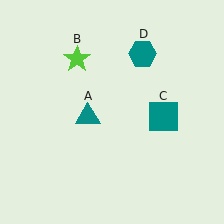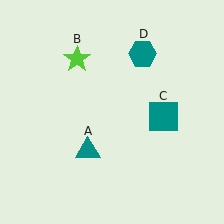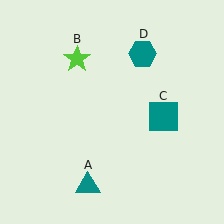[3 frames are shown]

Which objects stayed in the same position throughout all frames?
Lime star (object B) and teal square (object C) and teal hexagon (object D) remained stationary.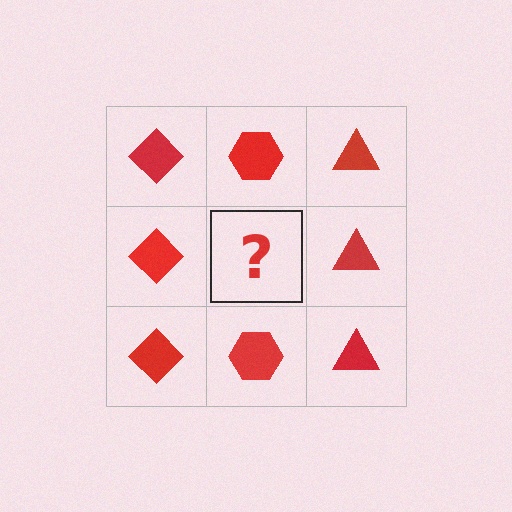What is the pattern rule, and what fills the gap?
The rule is that each column has a consistent shape. The gap should be filled with a red hexagon.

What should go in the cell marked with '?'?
The missing cell should contain a red hexagon.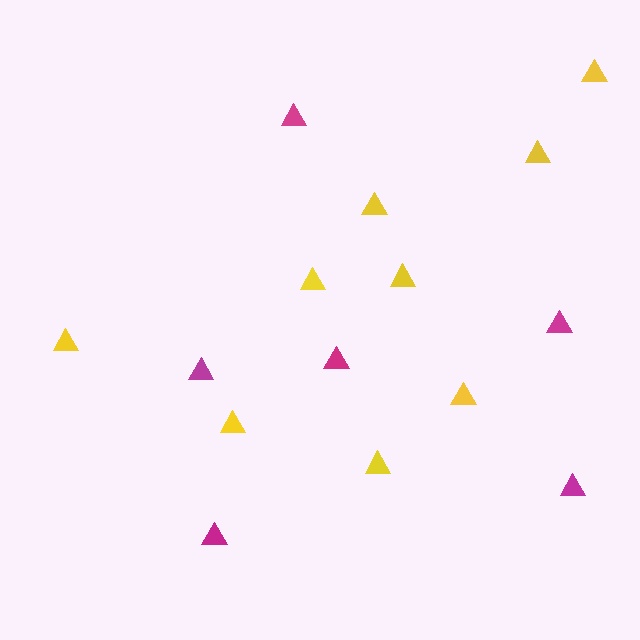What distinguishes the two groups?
There are 2 groups: one group of yellow triangles (9) and one group of magenta triangles (6).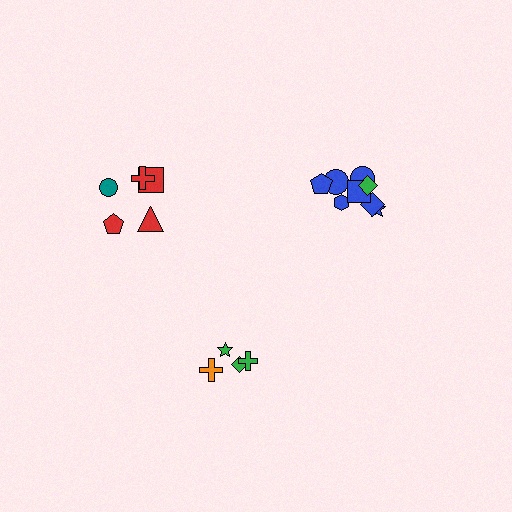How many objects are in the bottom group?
There are 4 objects.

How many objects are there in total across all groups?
There are 17 objects.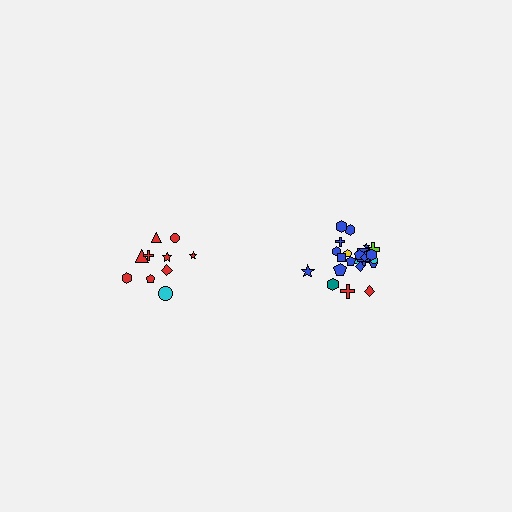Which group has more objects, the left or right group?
The right group.